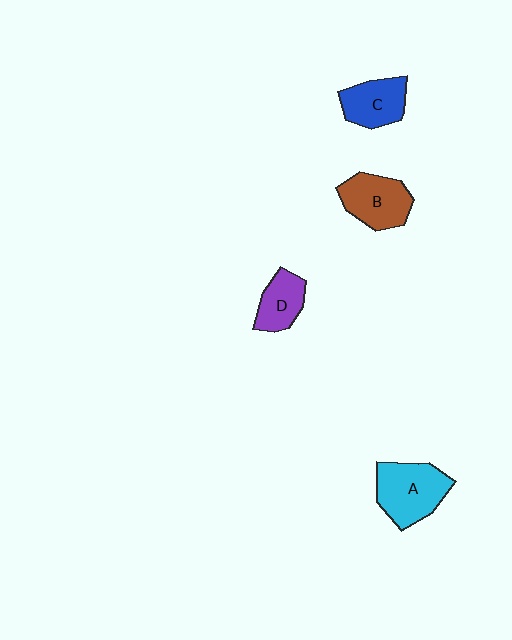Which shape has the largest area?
Shape A (cyan).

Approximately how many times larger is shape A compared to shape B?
Approximately 1.2 times.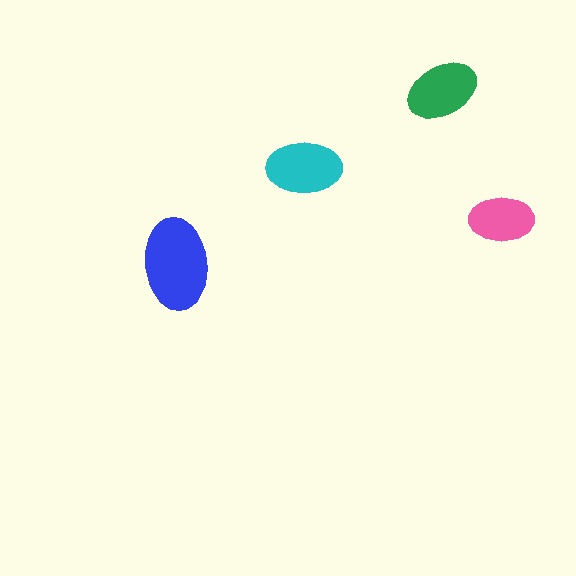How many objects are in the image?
There are 4 objects in the image.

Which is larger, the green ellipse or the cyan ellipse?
The cyan one.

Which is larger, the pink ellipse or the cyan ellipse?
The cyan one.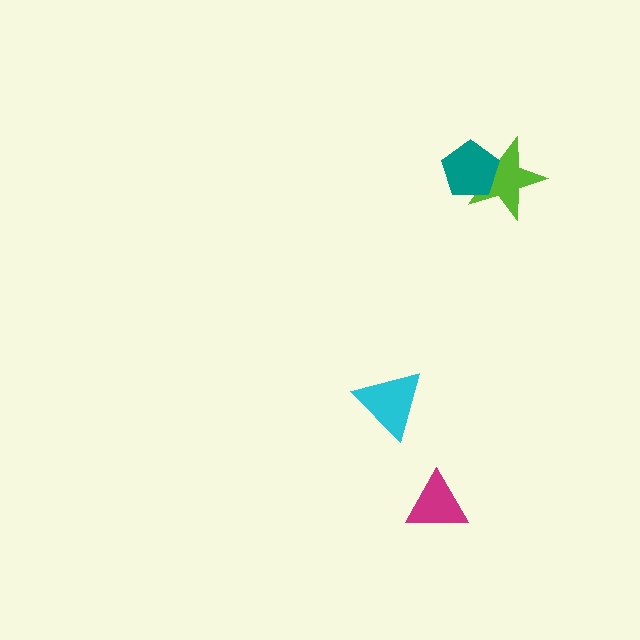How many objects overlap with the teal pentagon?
1 object overlaps with the teal pentagon.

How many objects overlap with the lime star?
1 object overlaps with the lime star.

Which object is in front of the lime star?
The teal pentagon is in front of the lime star.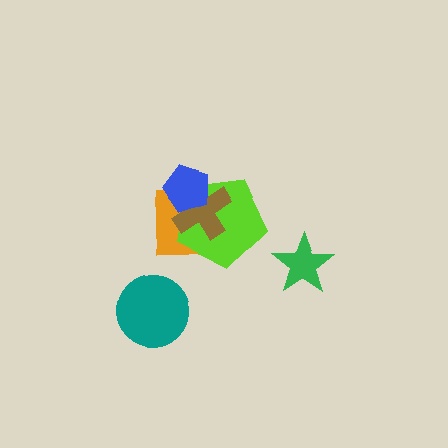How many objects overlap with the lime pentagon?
3 objects overlap with the lime pentagon.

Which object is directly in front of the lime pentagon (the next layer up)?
The brown cross is directly in front of the lime pentagon.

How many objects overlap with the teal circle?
0 objects overlap with the teal circle.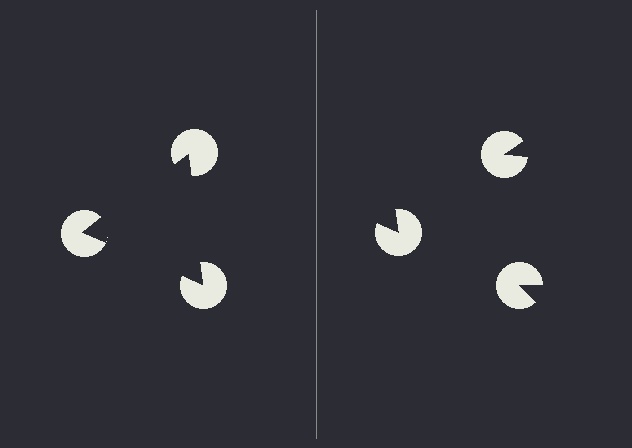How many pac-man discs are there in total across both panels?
6 — 3 on each side.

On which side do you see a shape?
An illusory triangle appears on the left side. On the right side the wedge cuts are rotated, so no coherent shape forms.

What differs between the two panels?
The pac-man discs are positioned identically on both sides; only the wedge orientations differ. On the left they align to a triangle; on the right they are misaligned.